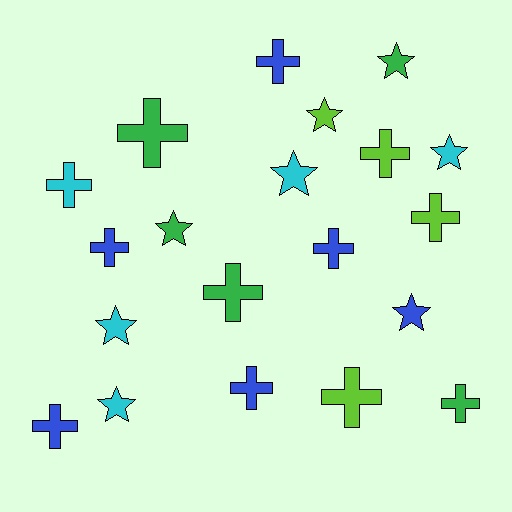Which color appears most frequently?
Blue, with 6 objects.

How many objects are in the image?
There are 20 objects.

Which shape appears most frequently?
Cross, with 12 objects.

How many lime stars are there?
There is 1 lime star.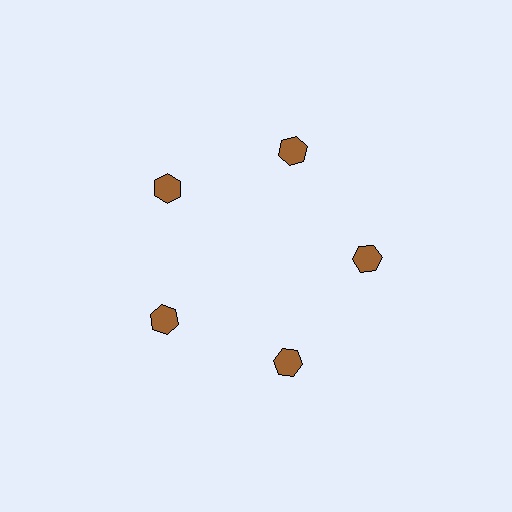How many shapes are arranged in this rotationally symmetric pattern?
There are 5 shapes, arranged in 5 groups of 1.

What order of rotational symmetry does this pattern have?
This pattern has 5-fold rotational symmetry.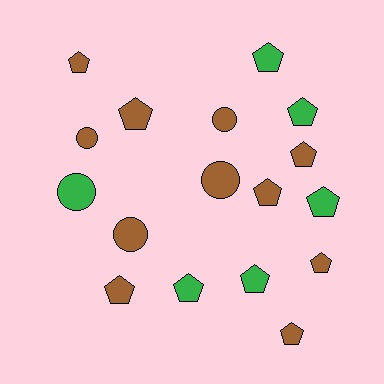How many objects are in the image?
There are 17 objects.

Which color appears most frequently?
Brown, with 11 objects.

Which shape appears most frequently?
Pentagon, with 12 objects.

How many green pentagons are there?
There are 5 green pentagons.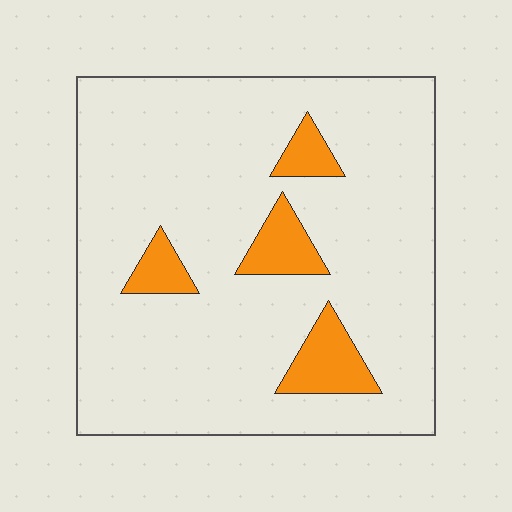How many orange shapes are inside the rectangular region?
4.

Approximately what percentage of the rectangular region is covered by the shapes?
Approximately 10%.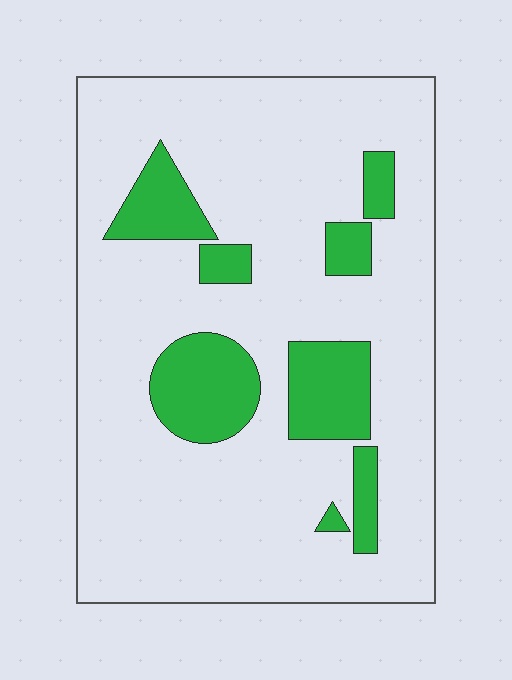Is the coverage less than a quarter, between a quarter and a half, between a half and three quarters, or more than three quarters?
Less than a quarter.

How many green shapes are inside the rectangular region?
8.